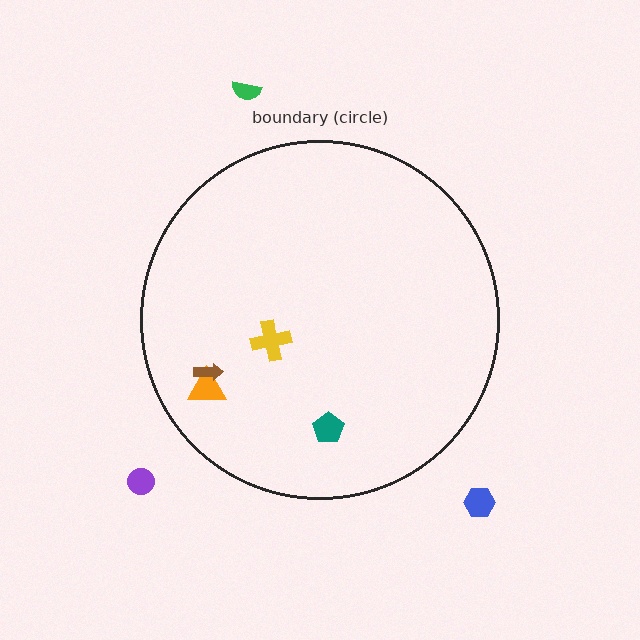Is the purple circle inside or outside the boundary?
Outside.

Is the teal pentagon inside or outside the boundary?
Inside.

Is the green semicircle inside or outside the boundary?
Outside.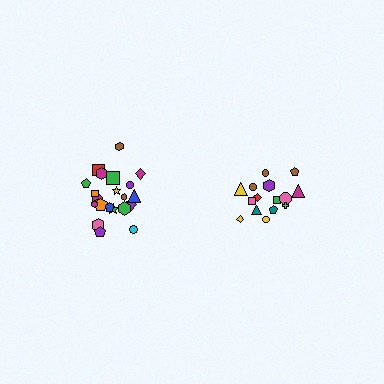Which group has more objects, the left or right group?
The left group.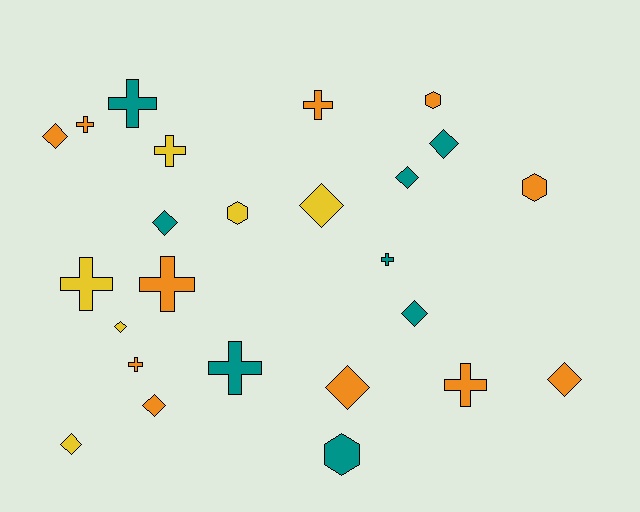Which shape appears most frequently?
Diamond, with 11 objects.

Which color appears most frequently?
Orange, with 11 objects.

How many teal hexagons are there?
There is 1 teal hexagon.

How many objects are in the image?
There are 25 objects.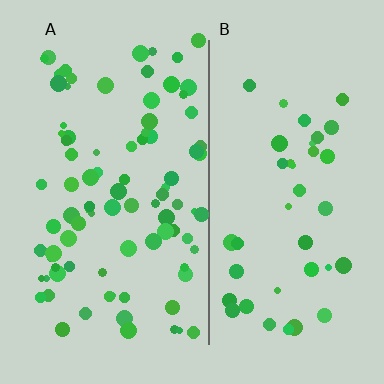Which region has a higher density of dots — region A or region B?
A (the left).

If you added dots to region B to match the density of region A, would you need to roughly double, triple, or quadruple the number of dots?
Approximately double.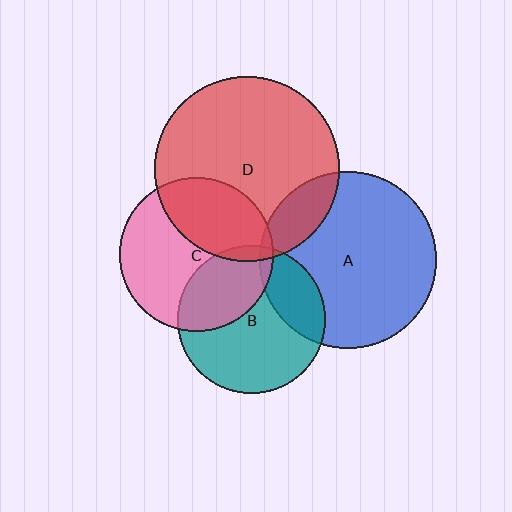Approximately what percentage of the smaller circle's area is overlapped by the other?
Approximately 15%.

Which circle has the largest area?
Circle D (red).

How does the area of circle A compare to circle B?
Approximately 1.4 times.